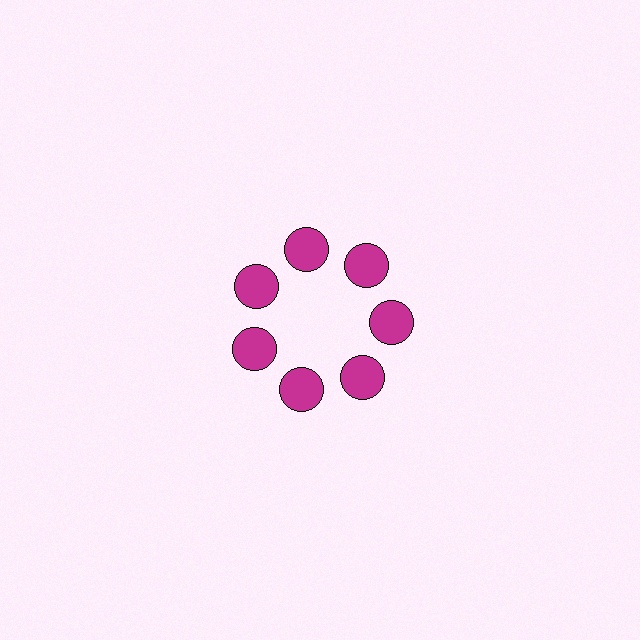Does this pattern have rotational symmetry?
Yes, this pattern has 7-fold rotational symmetry. It looks the same after rotating 51 degrees around the center.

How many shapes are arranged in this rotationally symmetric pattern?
There are 7 shapes, arranged in 7 groups of 1.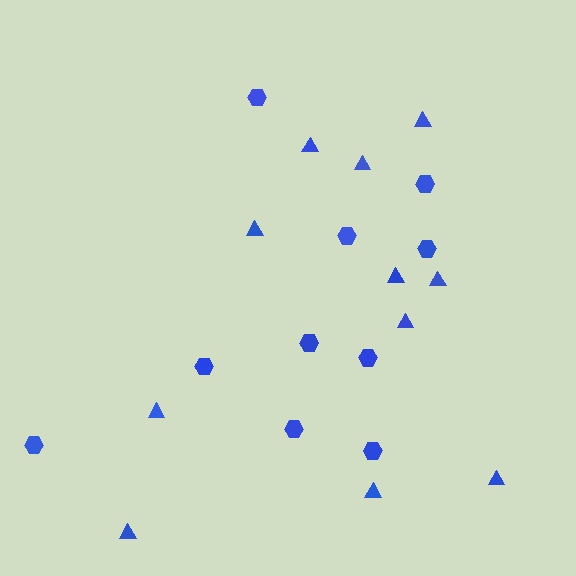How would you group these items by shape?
There are 2 groups: one group of hexagons (10) and one group of triangles (11).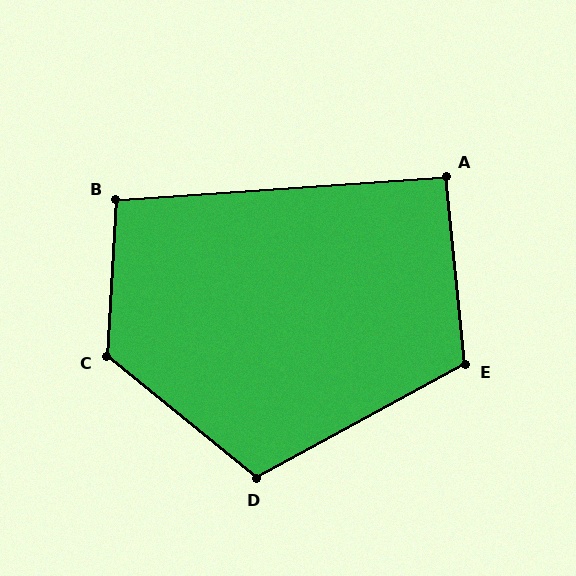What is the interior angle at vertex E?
Approximately 113 degrees (obtuse).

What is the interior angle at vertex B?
Approximately 97 degrees (obtuse).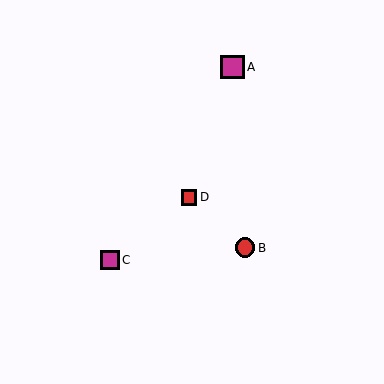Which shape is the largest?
The magenta square (labeled A) is the largest.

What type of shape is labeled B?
Shape B is a red circle.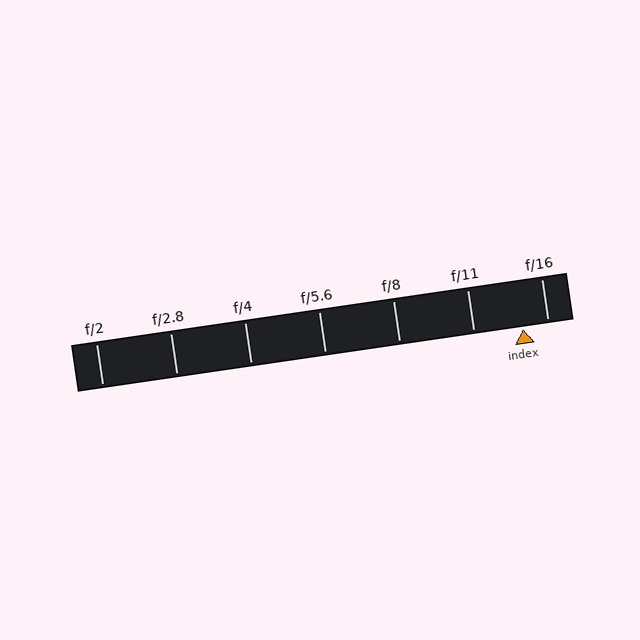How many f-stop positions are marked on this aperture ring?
There are 7 f-stop positions marked.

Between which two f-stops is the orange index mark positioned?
The index mark is between f/11 and f/16.